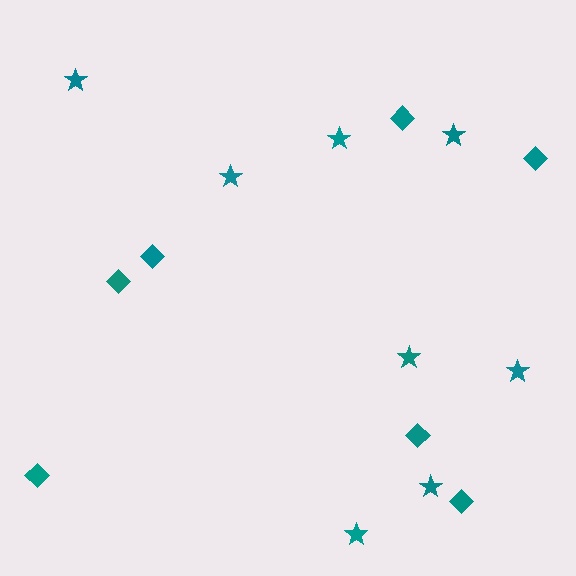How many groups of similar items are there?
There are 2 groups: one group of diamonds (7) and one group of stars (8).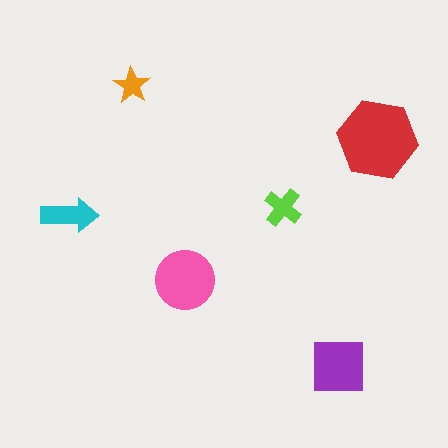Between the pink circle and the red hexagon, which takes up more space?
The red hexagon.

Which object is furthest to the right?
The red hexagon is rightmost.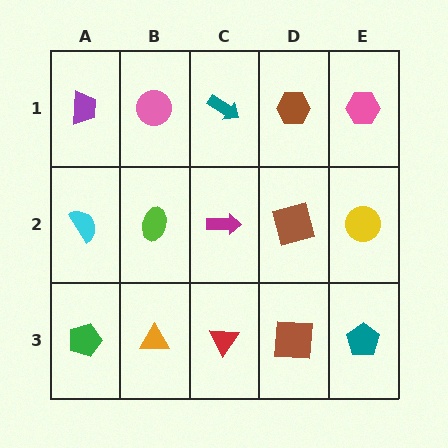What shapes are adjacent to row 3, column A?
A cyan semicircle (row 2, column A), an orange triangle (row 3, column B).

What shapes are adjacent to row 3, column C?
A magenta arrow (row 2, column C), an orange triangle (row 3, column B), a brown square (row 3, column D).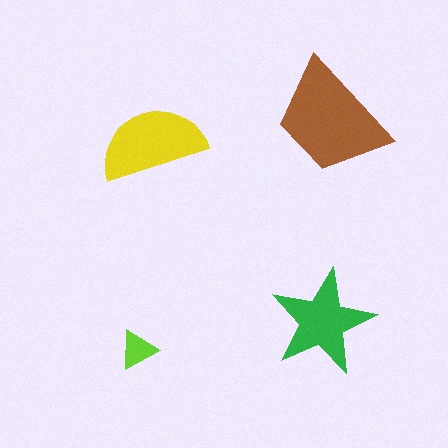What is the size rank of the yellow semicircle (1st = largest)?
2nd.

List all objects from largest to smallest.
The brown trapezoid, the yellow semicircle, the green star, the lime triangle.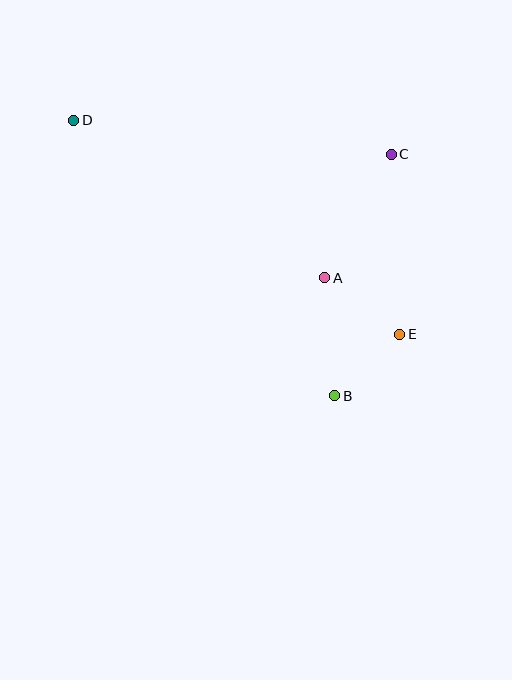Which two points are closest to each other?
Points B and E are closest to each other.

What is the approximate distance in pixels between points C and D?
The distance between C and D is approximately 319 pixels.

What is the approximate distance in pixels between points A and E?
The distance between A and E is approximately 94 pixels.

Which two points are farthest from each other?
Points D and E are farthest from each other.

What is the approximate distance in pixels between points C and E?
The distance between C and E is approximately 180 pixels.